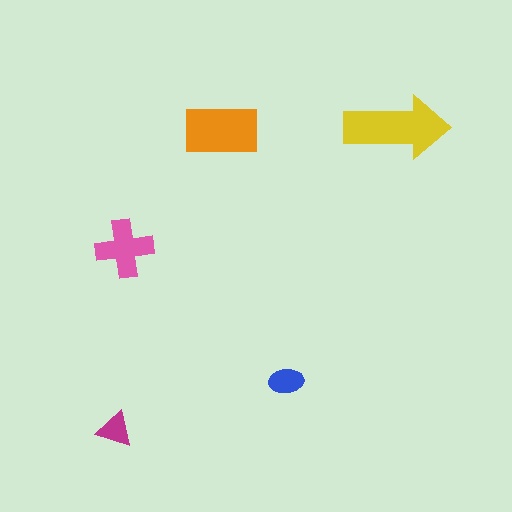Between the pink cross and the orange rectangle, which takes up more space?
The orange rectangle.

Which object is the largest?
The yellow arrow.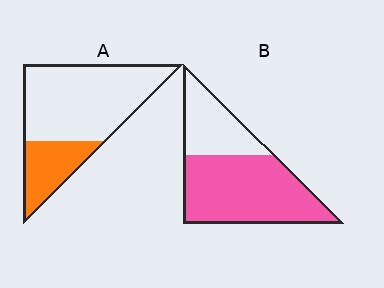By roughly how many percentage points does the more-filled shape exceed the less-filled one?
By roughly 40 percentage points (B over A).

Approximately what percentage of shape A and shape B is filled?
A is approximately 25% and B is approximately 70%.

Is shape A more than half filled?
No.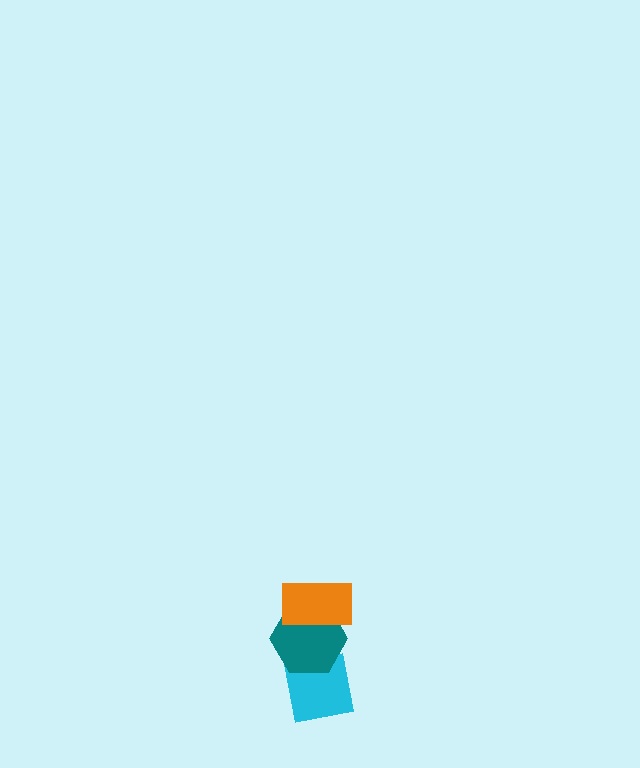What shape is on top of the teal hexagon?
The orange rectangle is on top of the teal hexagon.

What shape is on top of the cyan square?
The teal hexagon is on top of the cyan square.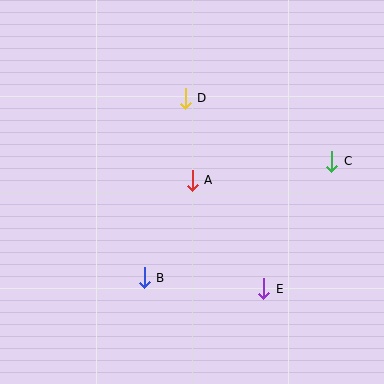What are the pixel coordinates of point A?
Point A is at (192, 180).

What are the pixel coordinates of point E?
Point E is at (264, 289).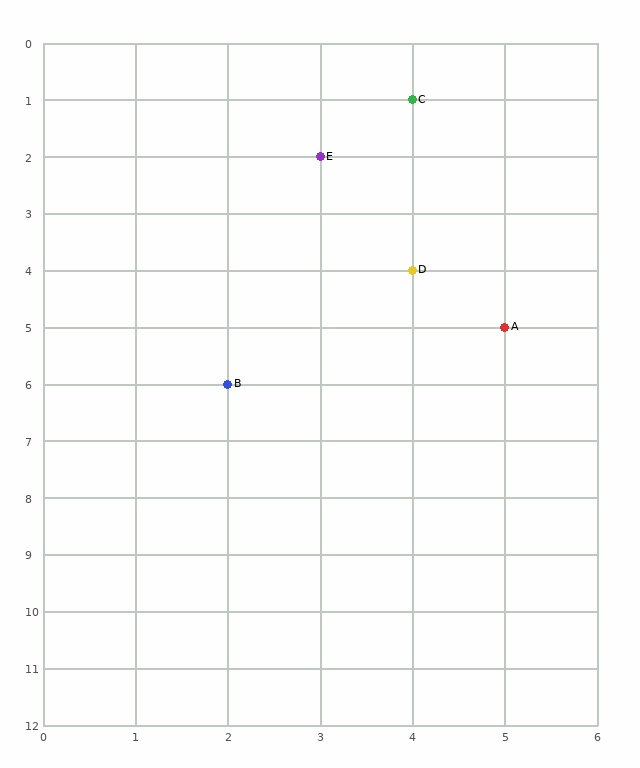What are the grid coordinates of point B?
Point B is at grid coordinates (2, 6).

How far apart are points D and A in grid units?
Points D and A are 1 column and 1 row apart (about 1.4 grid units diagonally).